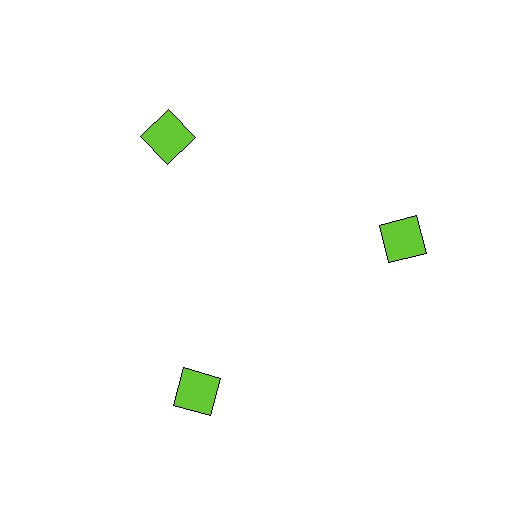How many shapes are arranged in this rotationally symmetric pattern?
There are 3 shapes, arranged in 3 groups of 1.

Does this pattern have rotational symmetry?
Yes, this pattern has 3-fold rotational symmetry. It looks the same after rotating 120 degrees around the center.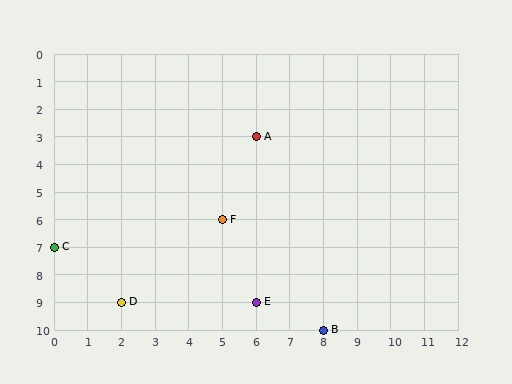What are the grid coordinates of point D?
Point D is at grid coordinates (2, 9).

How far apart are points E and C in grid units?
Points E and C are 6 columns and 2 rows apart (about 6.3 grid units diagonally).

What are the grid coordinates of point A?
Point A is at grid coordinates (6, 3).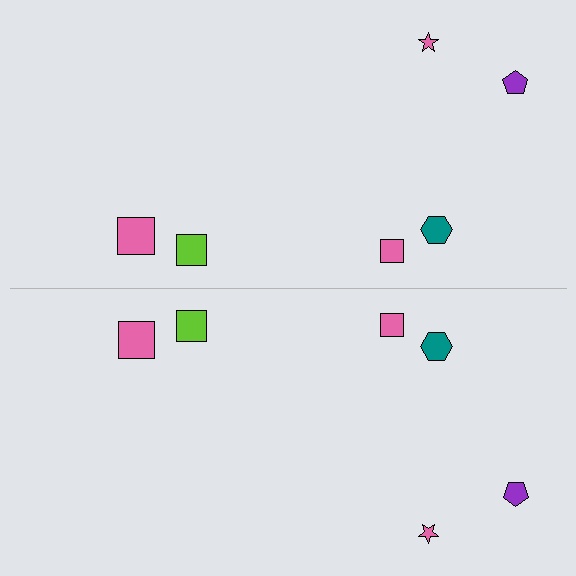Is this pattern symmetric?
Yes, this pattern has bilateral (reflection) symmetry.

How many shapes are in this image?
There are 12 shapes in this image.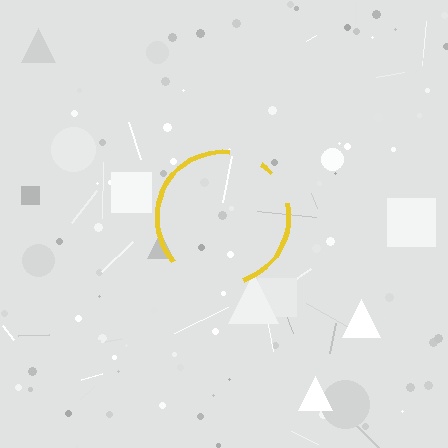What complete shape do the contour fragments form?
The contour fragments form a circle.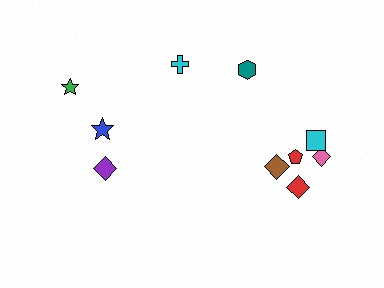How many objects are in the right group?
There are 6 objects.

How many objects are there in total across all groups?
There are 10 objects.